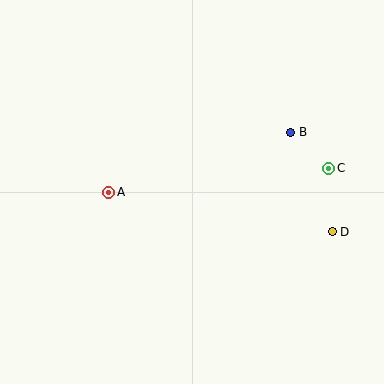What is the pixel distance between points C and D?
The distance between C and D is 64 pixels.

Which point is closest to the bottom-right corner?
Point D is closest to the bottom-right corner.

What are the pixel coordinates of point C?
Point C is at (329, 168).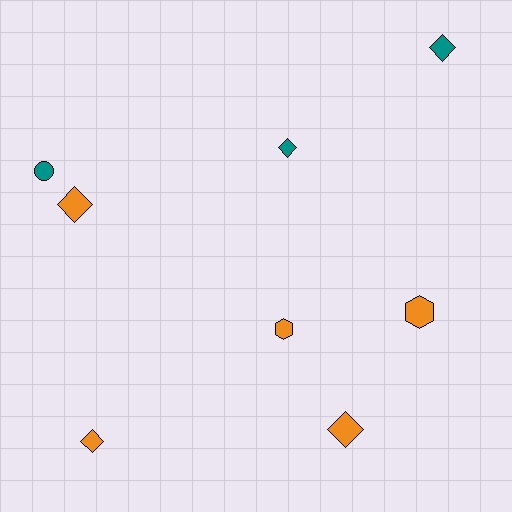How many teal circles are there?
There is 1 teal circle.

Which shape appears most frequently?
Diamond, with 5 objects.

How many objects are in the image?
There are 8 objects.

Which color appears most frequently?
Orange, with 5 objects.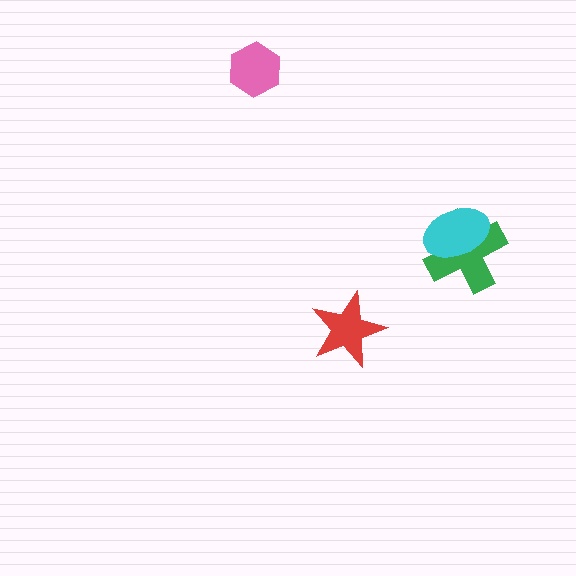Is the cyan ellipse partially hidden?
No, no other shape covers it.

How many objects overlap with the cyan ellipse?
1 object overlaps with the cyan ellipse.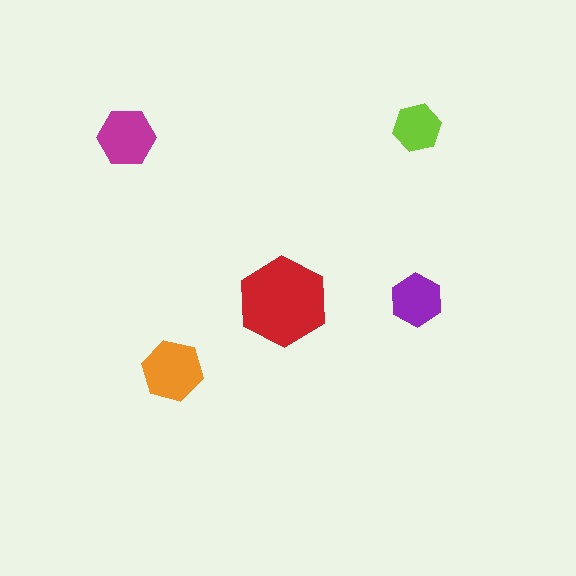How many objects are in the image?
There are 5 objects in the image.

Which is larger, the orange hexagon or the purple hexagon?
The orange one.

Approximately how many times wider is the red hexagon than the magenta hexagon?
About 1.5 times wider.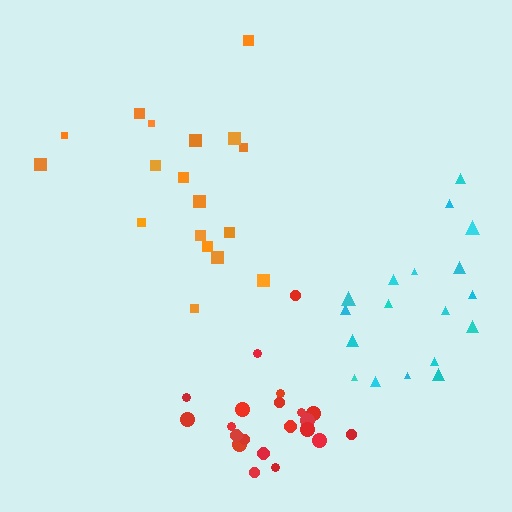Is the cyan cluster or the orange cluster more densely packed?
Orange.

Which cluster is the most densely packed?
Red.